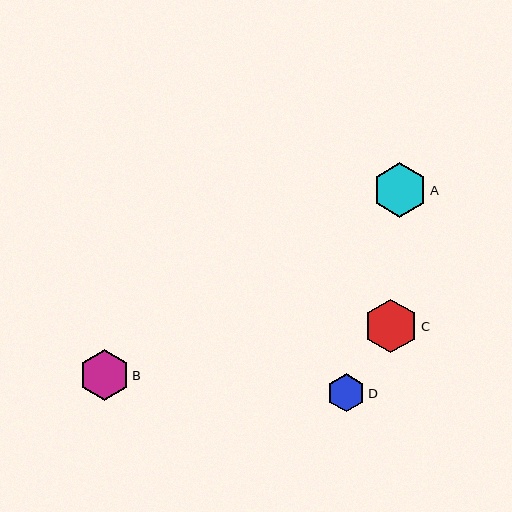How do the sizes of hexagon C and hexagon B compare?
Hexagon C and hexagon B are approximately the same size.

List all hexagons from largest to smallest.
From largest to smallest: A, C, B, D.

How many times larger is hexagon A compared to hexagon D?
Hexagon A is approximately 1.4 times the size of hexagon D.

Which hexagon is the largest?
Hexagon A is the largest with a size of approximately 55 pixels.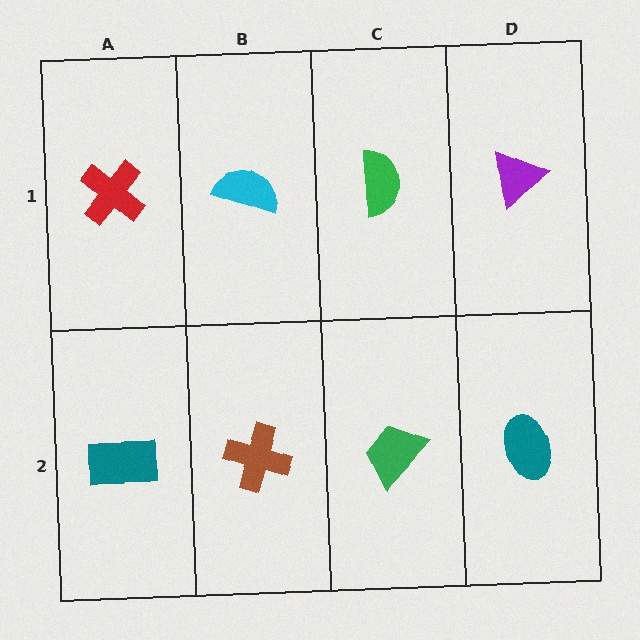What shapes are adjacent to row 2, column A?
A red cross (row 1, column A), a brown cross (row 2, column B).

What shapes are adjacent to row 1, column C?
A green trapezoid (row 2, column C), a cyan semicircle (row 1, column B), a purple triangle (row 1, column D).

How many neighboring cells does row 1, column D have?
2.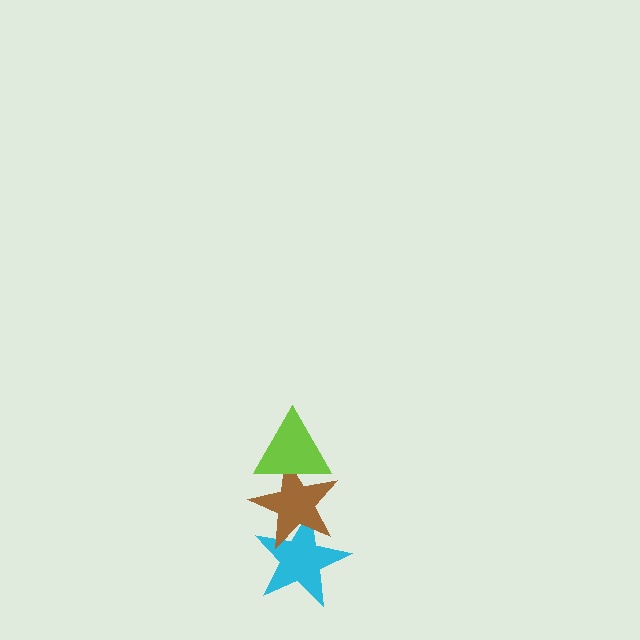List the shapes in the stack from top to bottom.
From top to bottom: the lime triangle, the brown star, the cyan star.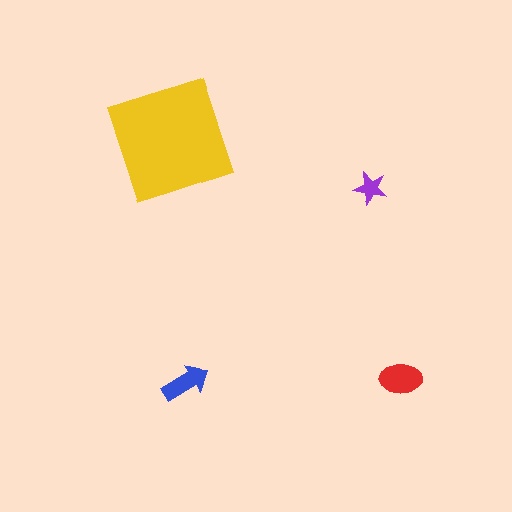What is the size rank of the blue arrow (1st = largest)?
3rd.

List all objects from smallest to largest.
The purple star, the blue arrow, the red ellipse, the yellow square.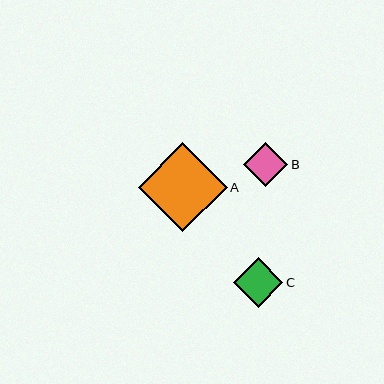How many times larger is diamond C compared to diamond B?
Diamond C is approximately 1.1 times the size of diamond B.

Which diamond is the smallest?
Diamond B is the smallest with a size of approximately 44 pixels.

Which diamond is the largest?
Diamond A is the largest with a size of approximately 89 pixels.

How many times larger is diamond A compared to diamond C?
Diamond A is approximately 1.8 times the size of diamond C.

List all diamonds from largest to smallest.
From largest to smallest: A, C, B.